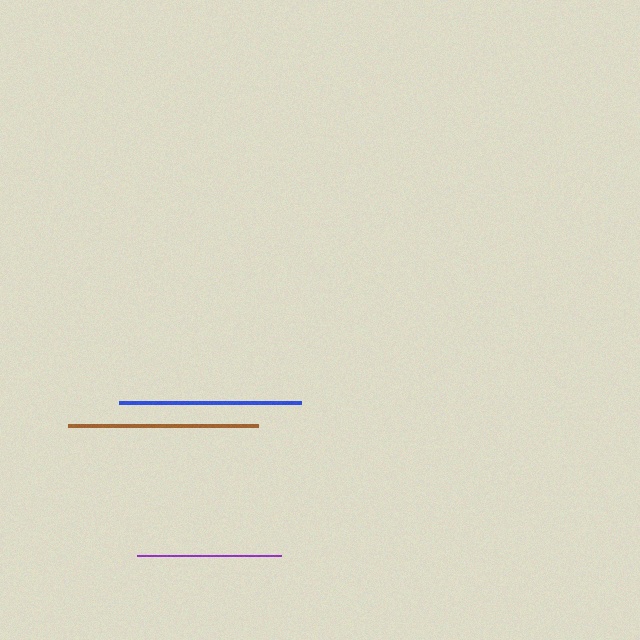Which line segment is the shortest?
The purple line is the shortest at approximately 144 pixels.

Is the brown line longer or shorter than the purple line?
The brown line is longer than the purple line.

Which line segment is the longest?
The brown line is the longest at approximately 190 pixels.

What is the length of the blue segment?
The blue segment is approximately 183 pixels long.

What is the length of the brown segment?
The brown segment is approximately 190 pixels long.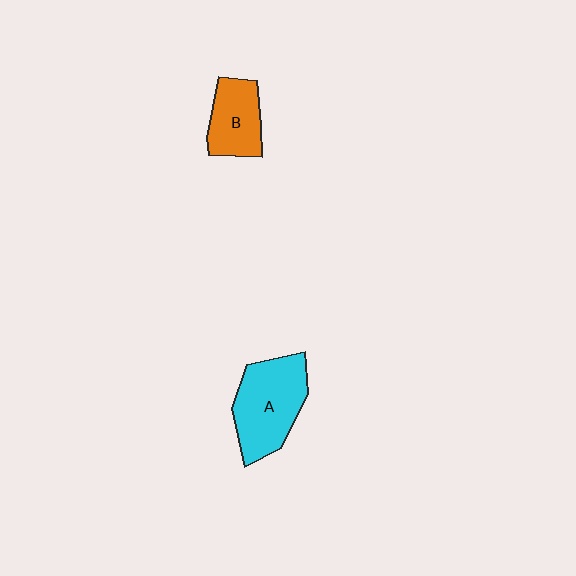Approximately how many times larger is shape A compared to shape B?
Approximately 1.5 times.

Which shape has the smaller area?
Shape B (orange).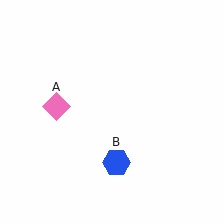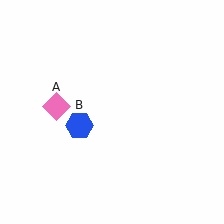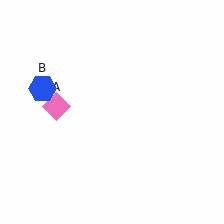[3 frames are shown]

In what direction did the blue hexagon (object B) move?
The blue hexagon (object B) moved up and to the left.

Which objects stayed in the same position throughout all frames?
Pink diamond (object A) remained stationary.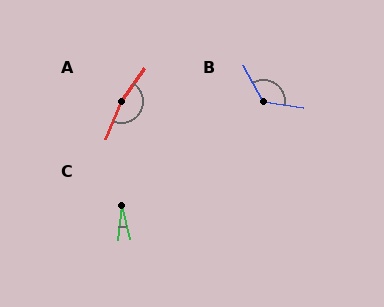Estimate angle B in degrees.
Approximately 126 degrees.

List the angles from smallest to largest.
C (21°), B (126°), A (167°).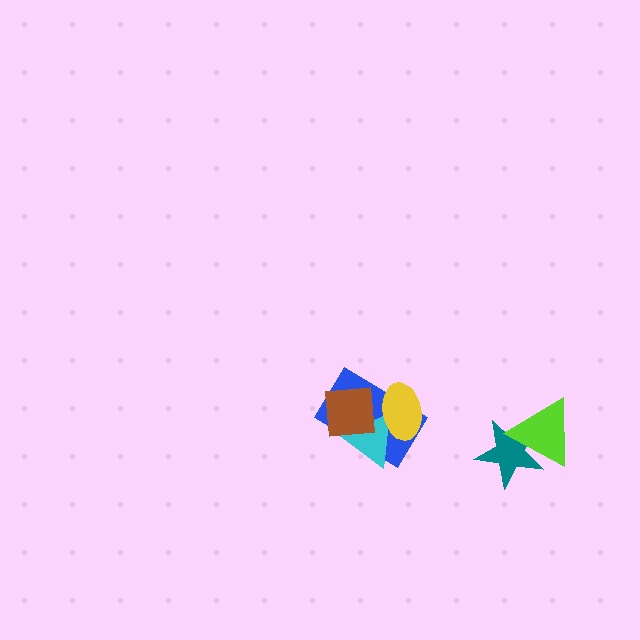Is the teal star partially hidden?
Yes, it is partially covered by another shape.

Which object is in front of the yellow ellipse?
The brown square is in front of the yellow ellipse.